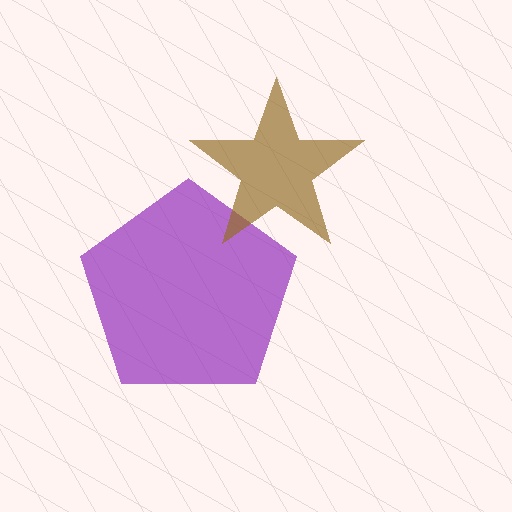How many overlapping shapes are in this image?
There are 2 overlapping shapes in the image.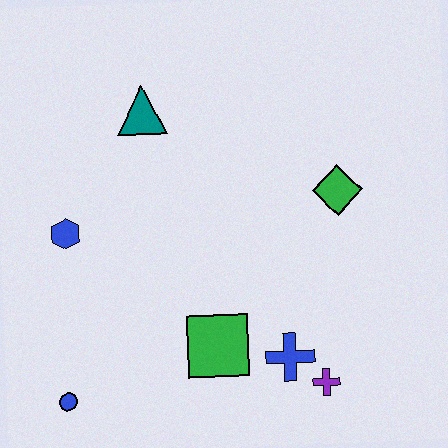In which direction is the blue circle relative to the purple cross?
The blue circle is to the left of the purple cross.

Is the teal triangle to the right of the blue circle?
Yes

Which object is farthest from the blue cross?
The teal triangle is farthest from the blue cross.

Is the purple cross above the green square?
No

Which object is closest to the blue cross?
The purple cross is closest to the blue cross.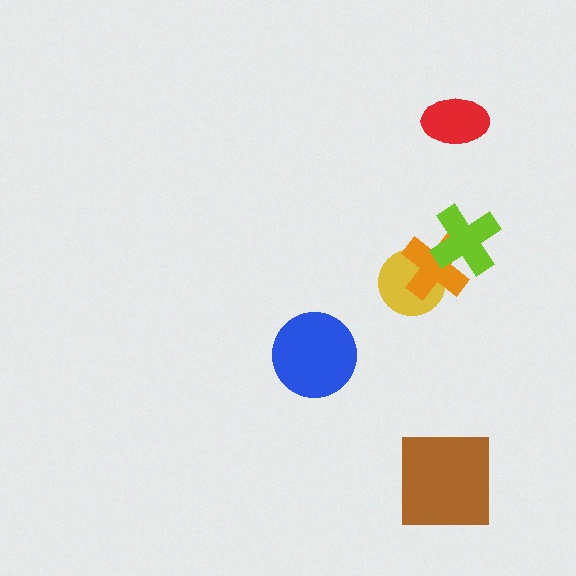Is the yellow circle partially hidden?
Yes, it is partially covered by another shape.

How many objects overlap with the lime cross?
1 object overlaps with the lime cross.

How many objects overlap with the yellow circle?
1 object overlaps with the yellow circle.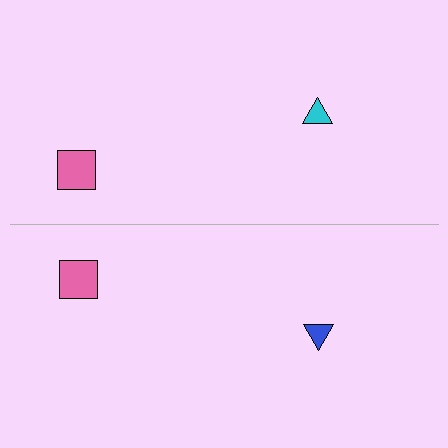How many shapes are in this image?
There are 4 shapes in this image.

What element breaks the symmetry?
The blue triangle on the bottom side breaks the symmetry — its mirror counterpart is cyan.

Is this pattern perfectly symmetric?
No, the pattern is not perfectly symmetric. The blue triangle on the bottom side breaks the symmetry — its mirror counterpart is cyan.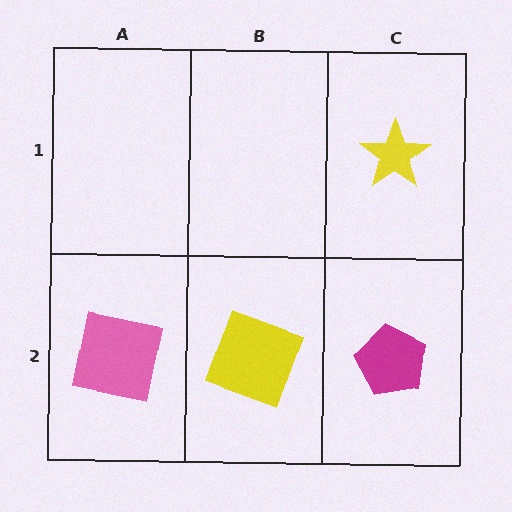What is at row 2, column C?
A magenta pentagon.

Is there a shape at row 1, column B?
No, that cell is empty.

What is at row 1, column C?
A yellow star.